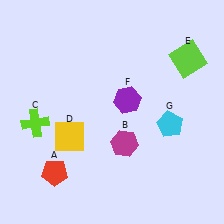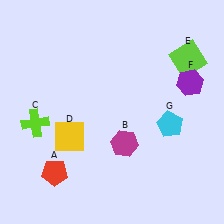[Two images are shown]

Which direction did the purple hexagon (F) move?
The purple hexagon (F) moved right.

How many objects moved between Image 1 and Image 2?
1 object moved between the two images.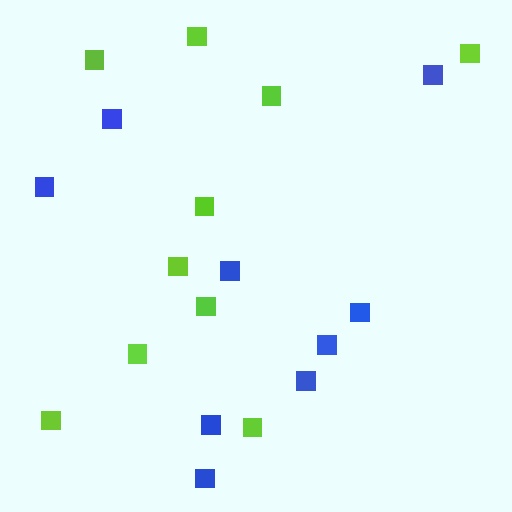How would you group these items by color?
There are 2 groups: one group of blue squares (9) and one group of lime squares (10).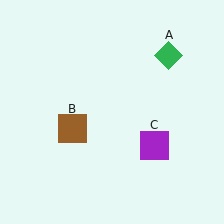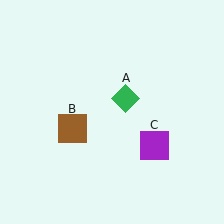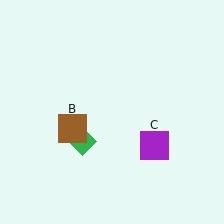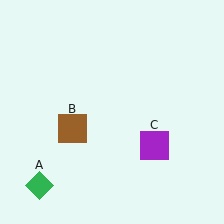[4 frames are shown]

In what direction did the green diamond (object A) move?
The green diamond (object A) moved down and to the left.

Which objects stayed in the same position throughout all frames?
Brown square (object B) and purple square (object C) remained stationary.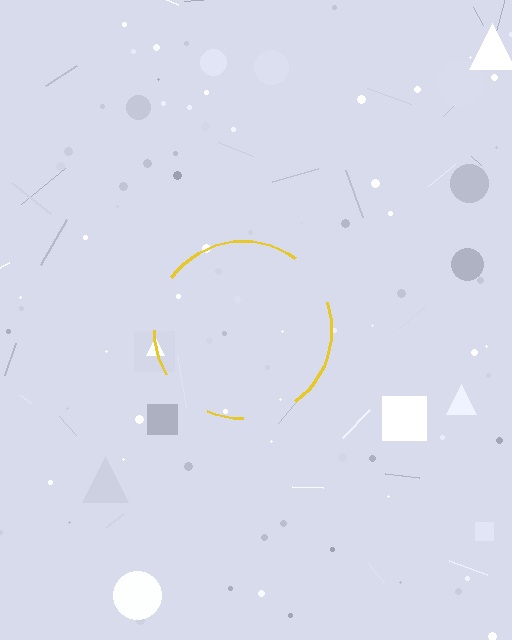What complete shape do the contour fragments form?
The contour fragments form a circle.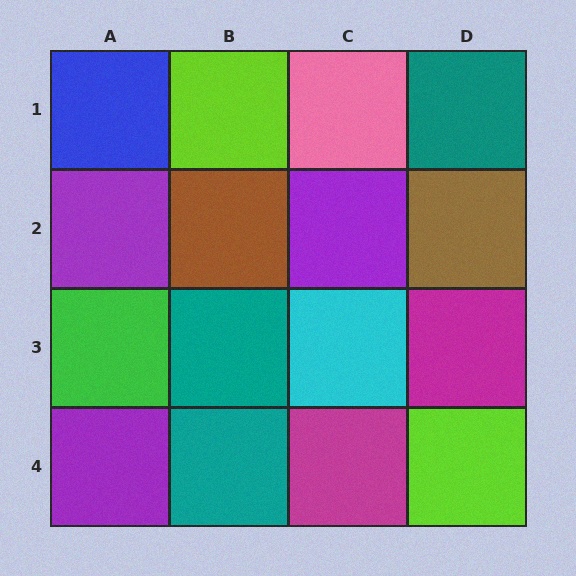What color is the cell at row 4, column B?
Teal.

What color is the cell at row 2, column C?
Purple.